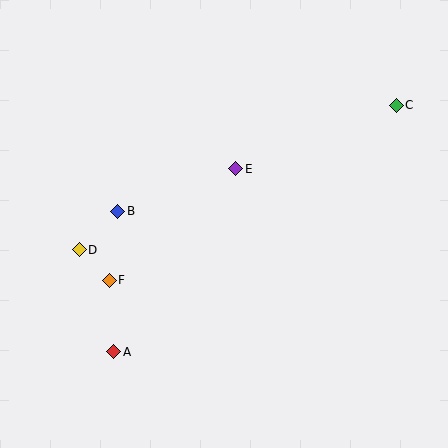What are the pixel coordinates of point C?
Point C is at (396, 105).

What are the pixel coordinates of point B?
Point B is at (118, 211).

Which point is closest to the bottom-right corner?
Point C is closest to the bottom-right corner.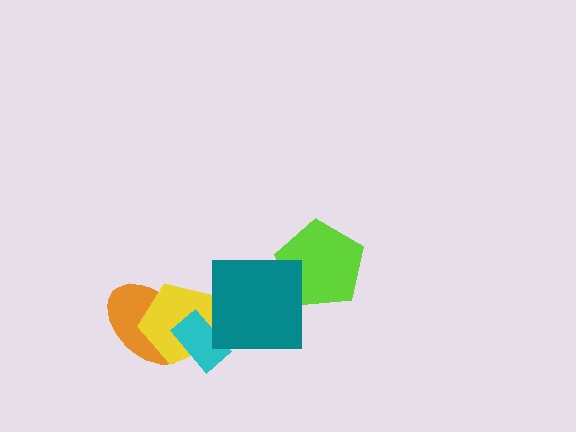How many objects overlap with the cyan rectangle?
2 objects overlap with the cyan rectangle.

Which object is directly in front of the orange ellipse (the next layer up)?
The yellow pentagon is directly in front of the orange ellipse.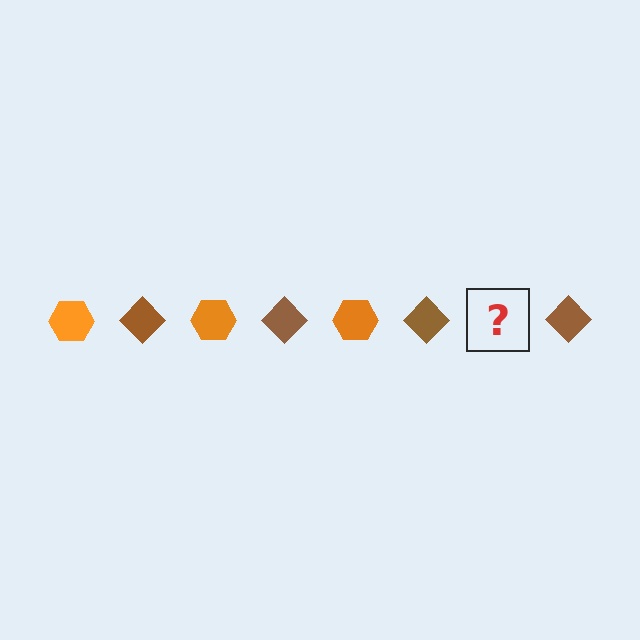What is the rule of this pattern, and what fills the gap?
The rule is that the pattern alternates between orange hexagon and brown diamond. The gap should be filled with an orange hexagon.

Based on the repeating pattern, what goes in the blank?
The blank should be an orange hexagon.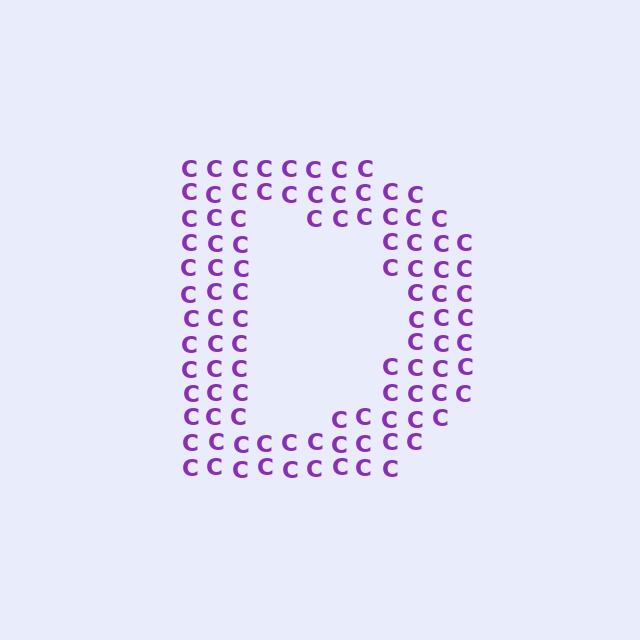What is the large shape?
The large shape is the letter D.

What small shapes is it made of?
It is made of small letter C's.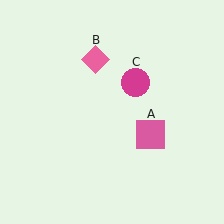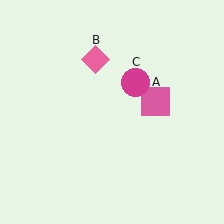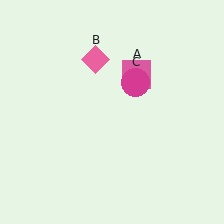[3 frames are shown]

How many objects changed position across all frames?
1 object changed position: pink square (object A).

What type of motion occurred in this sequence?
The pink square (object A) rotated counterclockwise around the center of the scene.